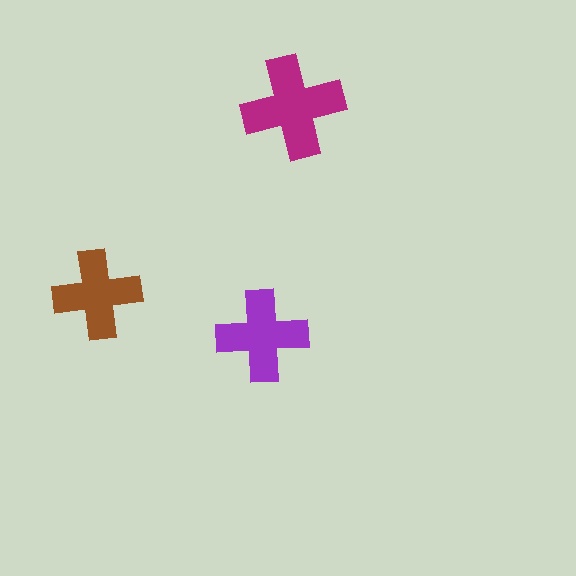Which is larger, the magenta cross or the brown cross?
The magenta one.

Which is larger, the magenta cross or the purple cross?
The magenta one.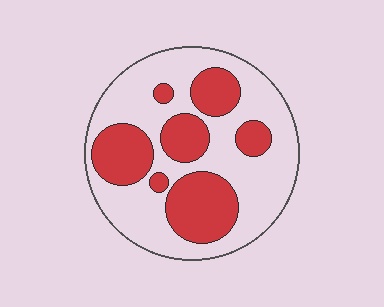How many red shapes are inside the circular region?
7.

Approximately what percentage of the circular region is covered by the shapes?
Approximately 35%.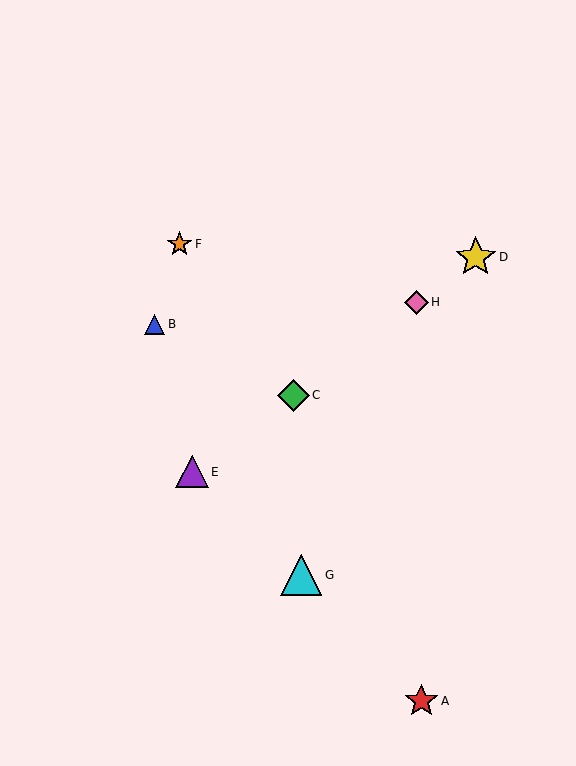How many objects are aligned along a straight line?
4 objects (C, D, E, H) are aligned along a straight line.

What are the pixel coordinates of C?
Object C is at (293, 395).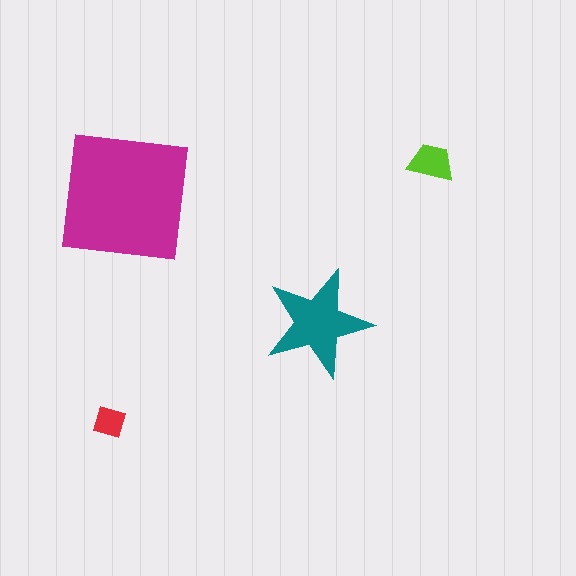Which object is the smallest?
The red diamond.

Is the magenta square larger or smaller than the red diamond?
Larger.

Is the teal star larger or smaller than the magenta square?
Smaller.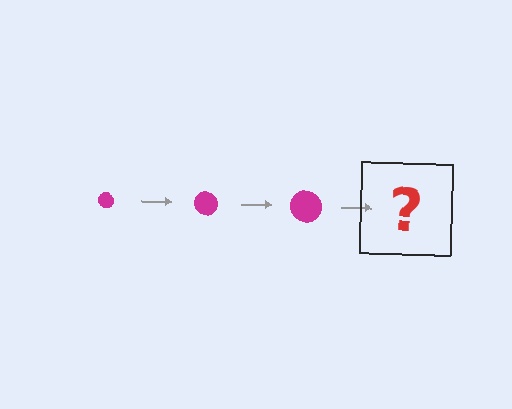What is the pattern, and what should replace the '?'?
The pattern is that the circle gets progressively larger each step. The '?' should be a magenta circle, larger than the previous one.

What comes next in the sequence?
The next element should be a magenta circle, larger than the previous one.